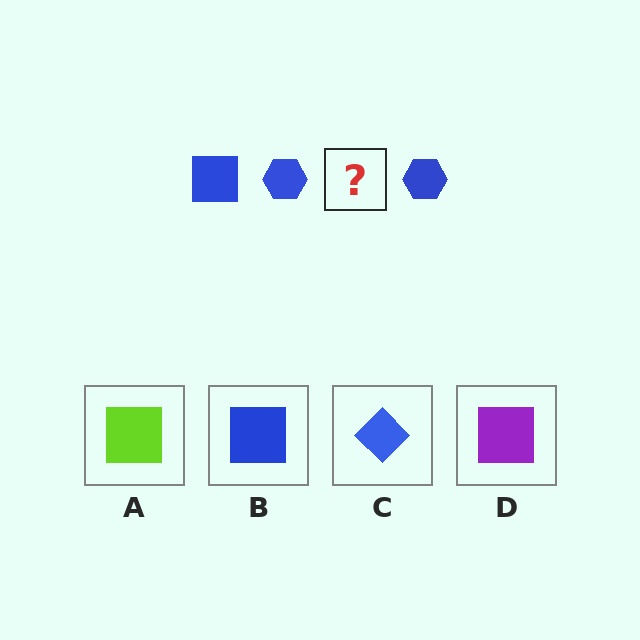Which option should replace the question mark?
Option B.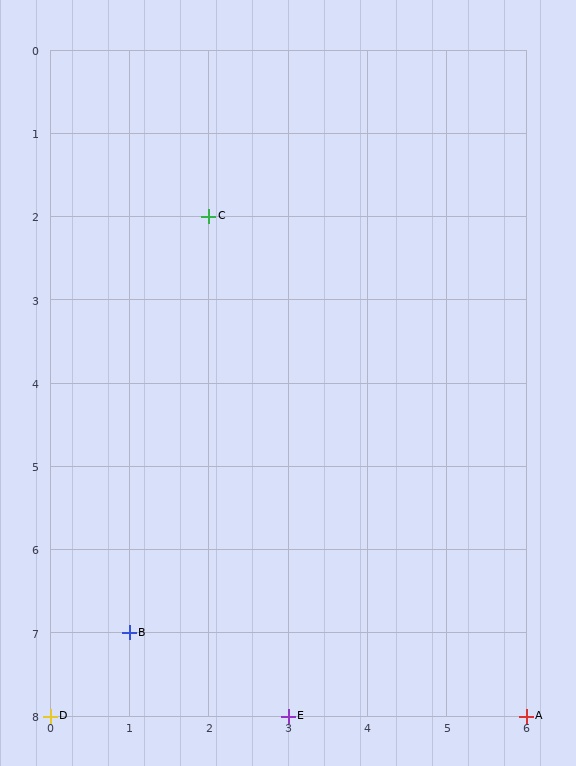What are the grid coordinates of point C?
Point C is at grid coordinates (2, 2).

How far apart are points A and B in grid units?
Points A and B are 5 columns and 1 row apart (about 5.1 grid units diagonally).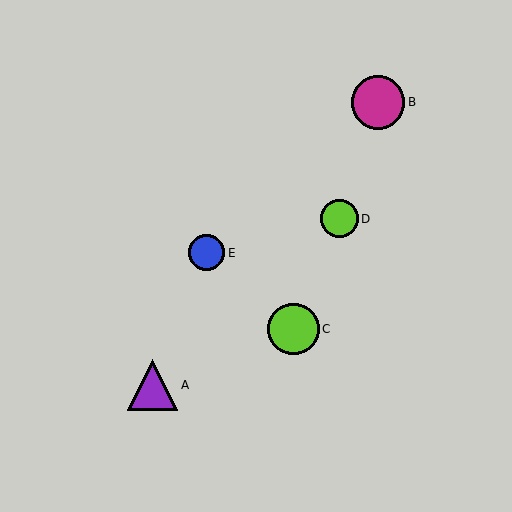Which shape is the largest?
The magenta circle (labeled B) is the largest.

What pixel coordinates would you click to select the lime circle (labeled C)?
Click at (294, 329) to select the lime circle C.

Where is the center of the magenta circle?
The center of the magenta circle is at (378, 102).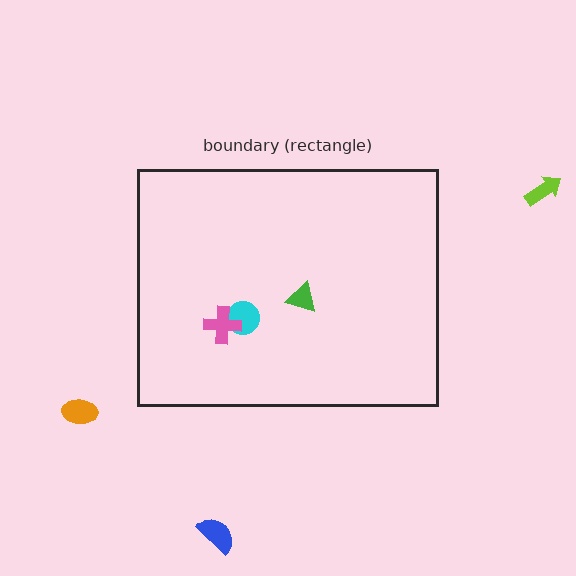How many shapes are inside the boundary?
3 inside, 3 outside.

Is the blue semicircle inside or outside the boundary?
Outside.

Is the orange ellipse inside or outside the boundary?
Outside.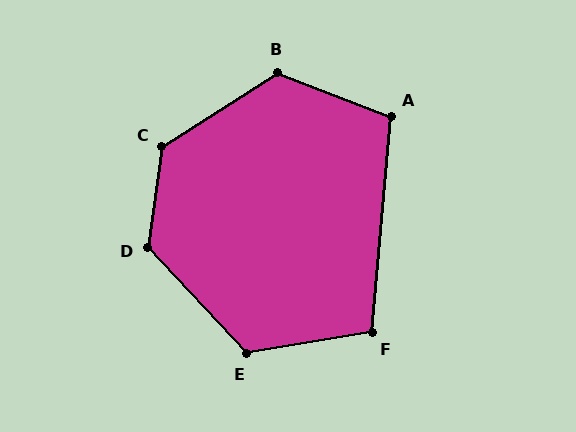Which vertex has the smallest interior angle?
F, at approximately 105 degrees.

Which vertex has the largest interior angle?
C, at approximately 131 degrees.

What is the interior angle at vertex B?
Approximately 126 degrees (obtuse).